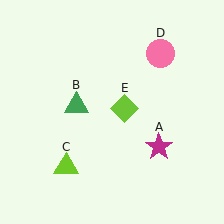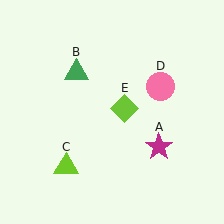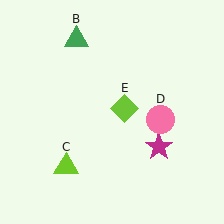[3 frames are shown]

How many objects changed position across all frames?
2 objects changed position: green triangle (object B), pink circle (object D).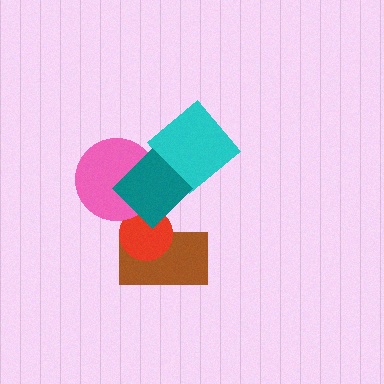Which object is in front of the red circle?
The teal diamond is in front of the red circle.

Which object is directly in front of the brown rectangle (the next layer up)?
The red circle is directly in front of the brown rectangle.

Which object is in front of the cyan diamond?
The teal diamond is in front of the cyan diamond.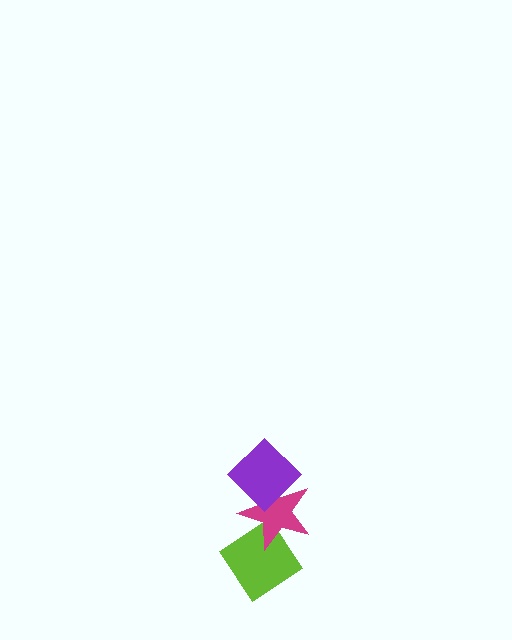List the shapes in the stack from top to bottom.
From top to bottom: the purple diamond, the magenta star, the lime diamond.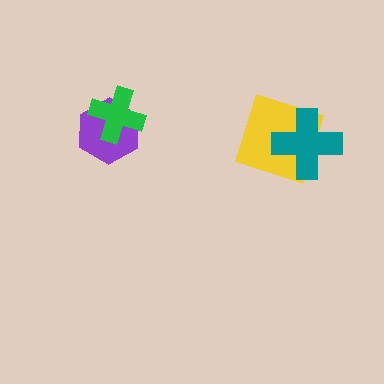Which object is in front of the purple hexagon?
The green cross is in front of the purple hexagon.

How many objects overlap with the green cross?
1 object overlaps with the green cross.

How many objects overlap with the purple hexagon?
1 object overlaps with the purple hexagon.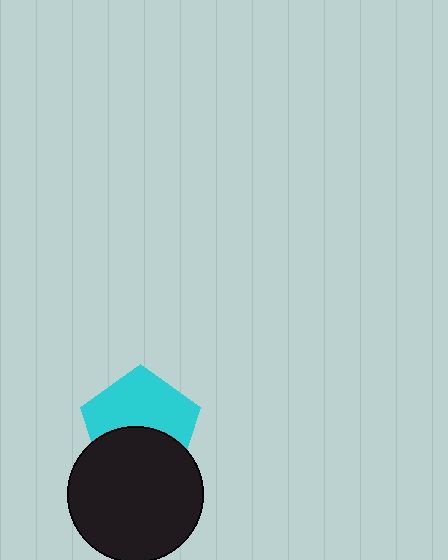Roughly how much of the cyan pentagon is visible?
About half of it is visible (roughly 57%).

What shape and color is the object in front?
The object in front is a black circle.